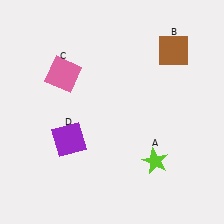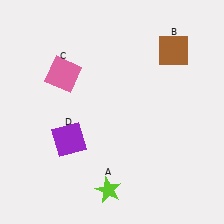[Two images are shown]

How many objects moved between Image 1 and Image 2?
1 object moved between the two images.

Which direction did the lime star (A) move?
The lime star (A) moved left.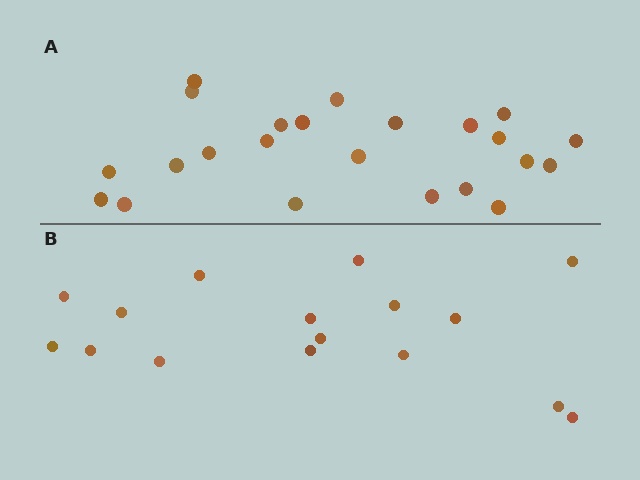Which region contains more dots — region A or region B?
Region A (the top region) has more dots.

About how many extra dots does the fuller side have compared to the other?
Region A has roughly 8 or so more dots than region B.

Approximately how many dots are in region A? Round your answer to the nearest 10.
About 20 dots. (The exact count is 23, which rounds to 20.)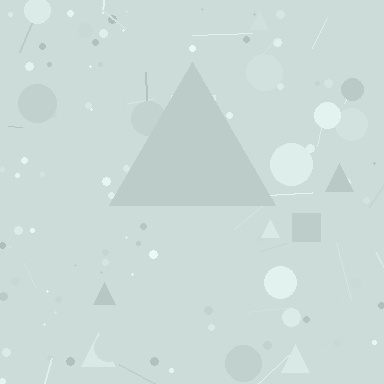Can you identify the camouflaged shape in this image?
The camouflaged shape is a triangle.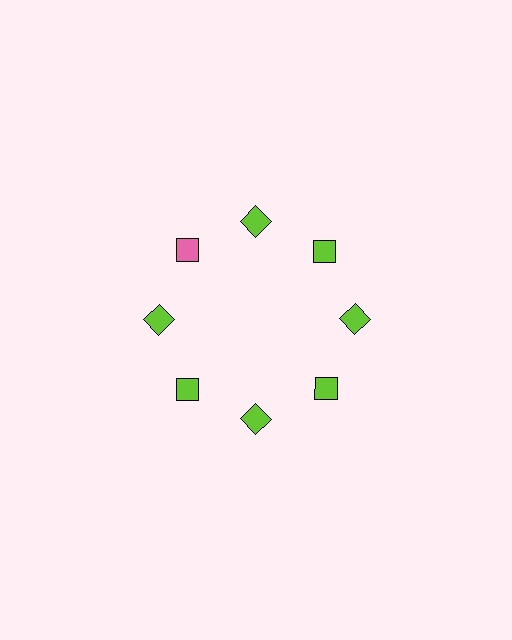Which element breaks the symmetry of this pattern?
The pink diamond at roughly the 10 o'clock position breaks the symmetry. All other shapes are lime diamonds.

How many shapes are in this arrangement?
There are 8 shapes arranged in a ring pattern.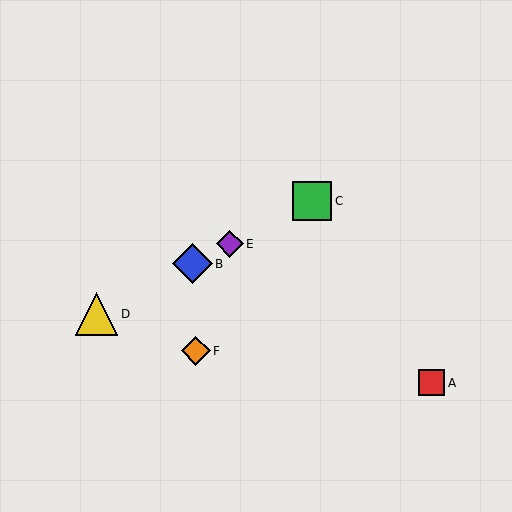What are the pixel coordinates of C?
Object C is at (312, 201).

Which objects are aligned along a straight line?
Objects B, C, D, E are aligned along a straight line.